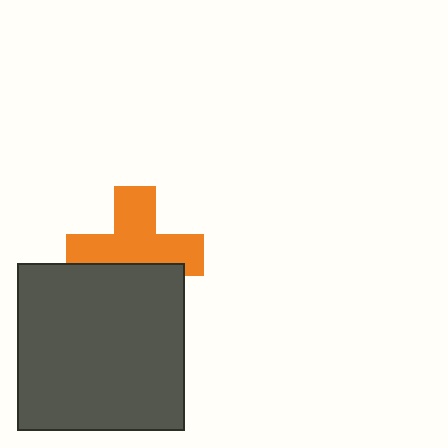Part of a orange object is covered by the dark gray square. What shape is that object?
It is a cross.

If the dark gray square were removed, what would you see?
You would see the complete orange cross.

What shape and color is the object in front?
The object in front is a dark gray square.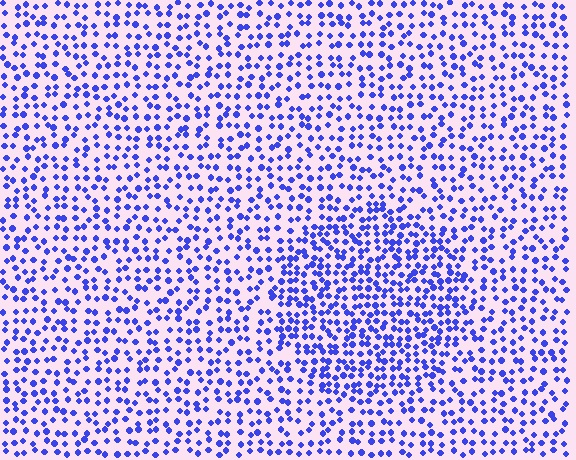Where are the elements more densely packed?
The elements are more densely packed inside the circle boundary.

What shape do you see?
I see a circle.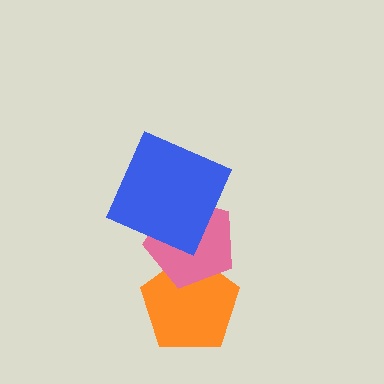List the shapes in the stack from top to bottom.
From top to bottom: the blue square, the pink pentagon, the orange pentagon.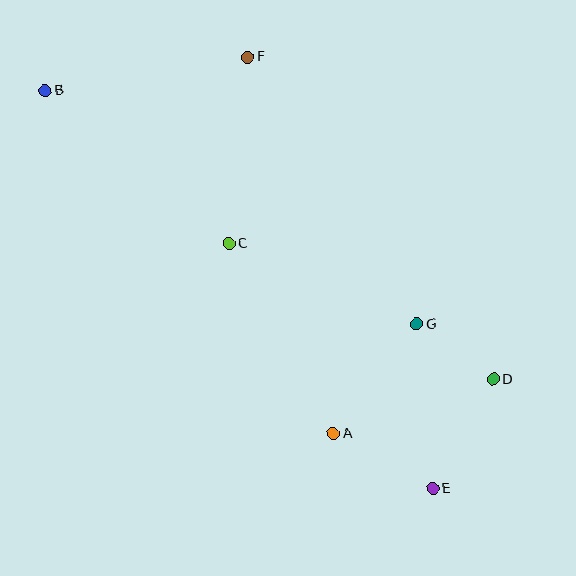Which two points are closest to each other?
Points D and G are closest to each other.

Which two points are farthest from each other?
Points B and E are farthest from each other.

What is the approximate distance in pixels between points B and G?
The distance between B and G is approximately 439 pixels.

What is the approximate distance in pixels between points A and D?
The distance between A and D is approximately 169 pixels.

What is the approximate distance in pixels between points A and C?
The distance between A and C is approximately 217 pixels.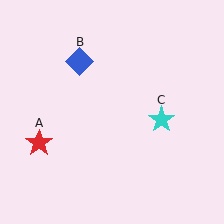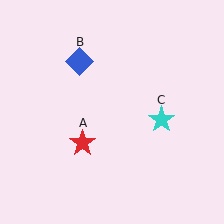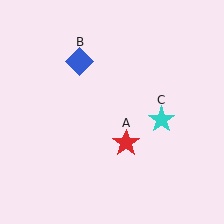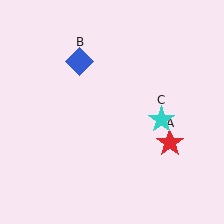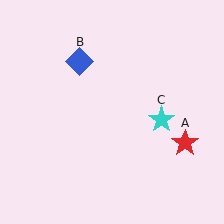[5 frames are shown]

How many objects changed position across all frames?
1 object changed position: red star (object A).